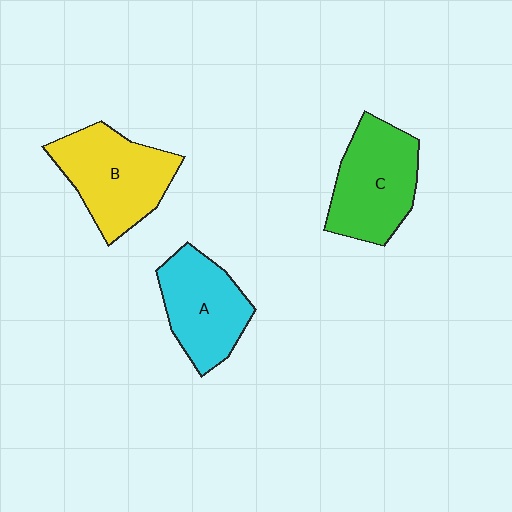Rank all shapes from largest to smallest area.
From largest to smallest: B (yellow), C (green), A (cyan).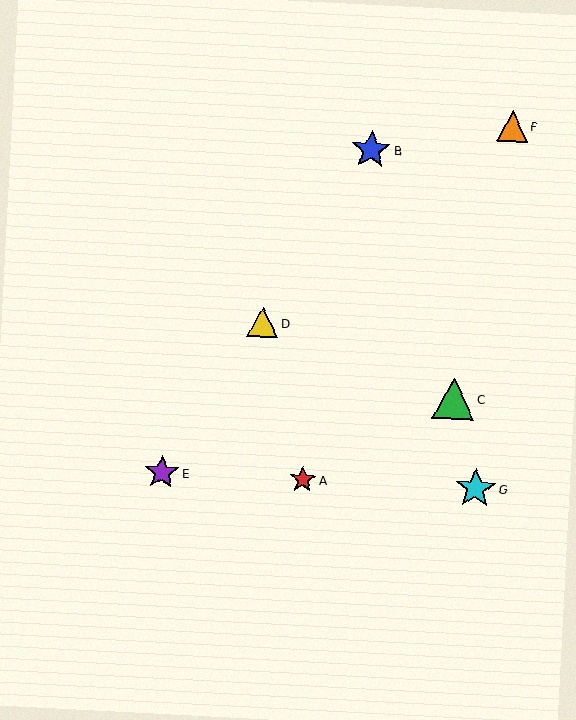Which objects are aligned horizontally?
Objects A, E, G are aligned horizontally.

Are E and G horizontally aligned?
Yes, both are at y≈472.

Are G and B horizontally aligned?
No, G is at y≈488 and B is at y≈150.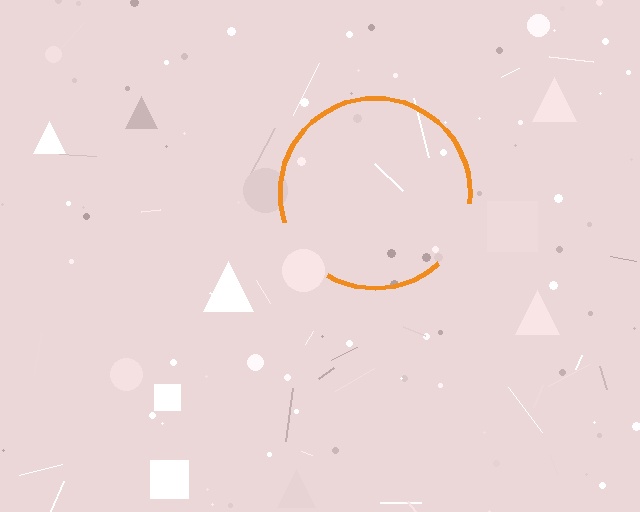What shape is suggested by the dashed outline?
The dashed outline suggests a circle.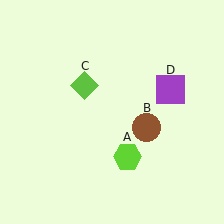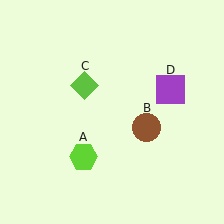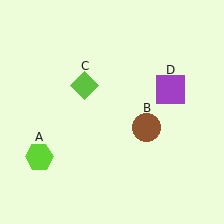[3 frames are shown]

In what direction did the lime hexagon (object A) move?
The lime hexagon (object A) moved left.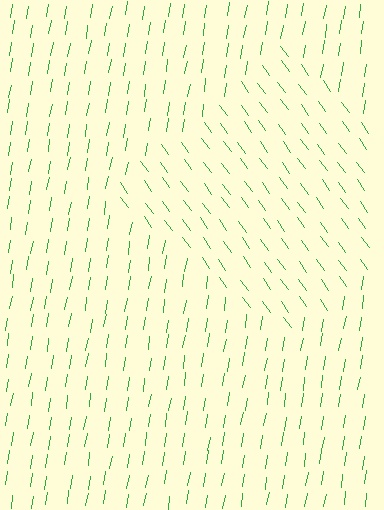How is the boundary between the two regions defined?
The boundary is defined purely by a change in line orientation (approximately 45 degrees difference). All lines are the same color and thickness.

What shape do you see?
I see a diamond.